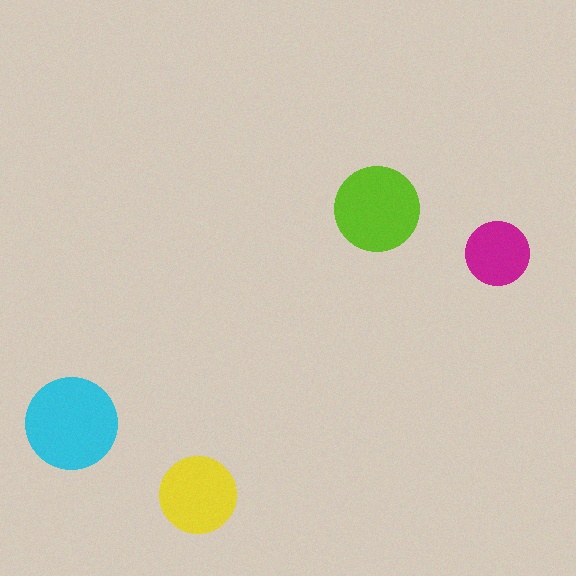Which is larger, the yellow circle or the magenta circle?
The yellow one.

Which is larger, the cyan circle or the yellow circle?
The cyan one.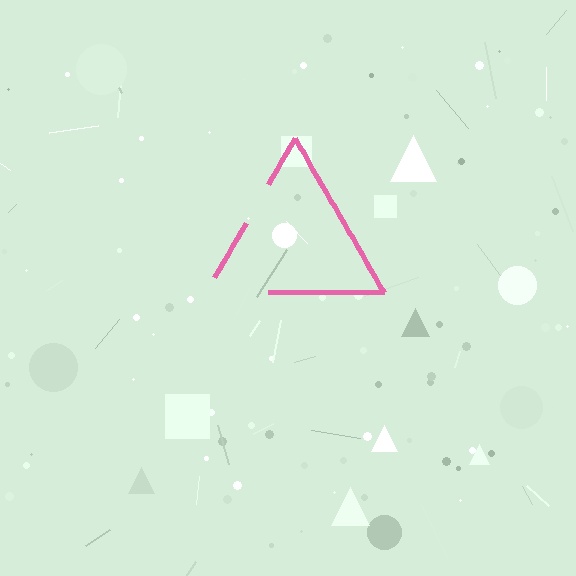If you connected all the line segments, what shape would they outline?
They would outline a triangle.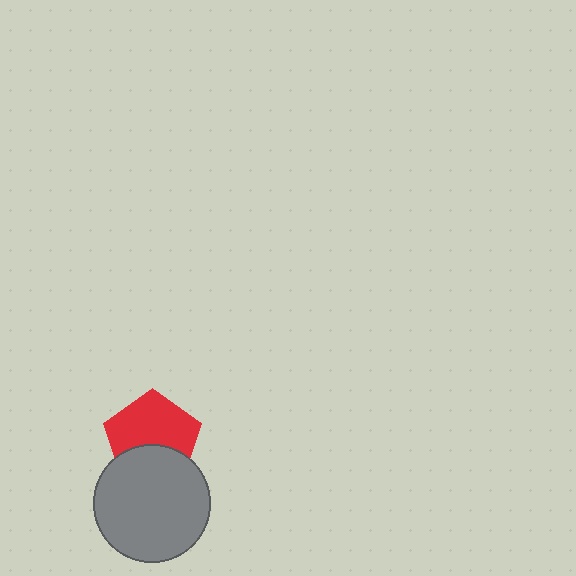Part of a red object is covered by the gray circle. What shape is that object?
It is a pentagon.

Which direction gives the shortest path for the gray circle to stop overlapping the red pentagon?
Moving down gives the shortest separation.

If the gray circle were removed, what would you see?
You would see the complete red pentagon.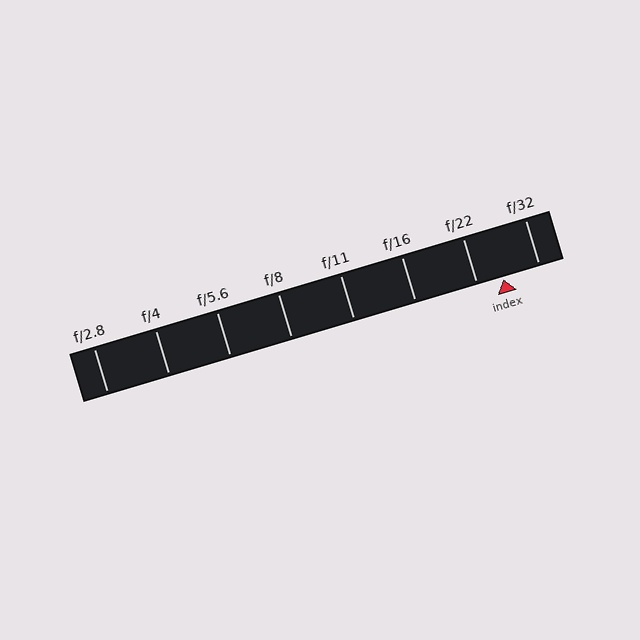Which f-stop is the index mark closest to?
The index mark is closest to f/22.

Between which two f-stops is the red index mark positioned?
The index mark is between f/22 and f/32.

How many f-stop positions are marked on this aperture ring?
There are 8 f-stop positions marked.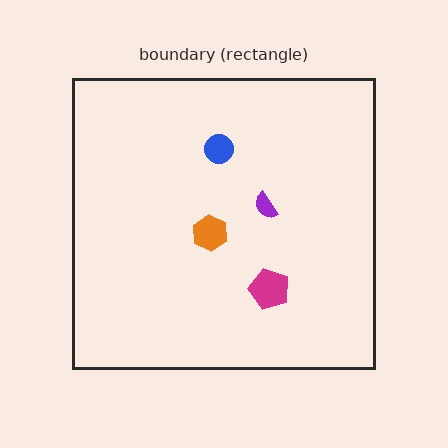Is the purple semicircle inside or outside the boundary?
Inside.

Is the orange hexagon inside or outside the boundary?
Inside.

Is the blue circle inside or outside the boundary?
Inside.